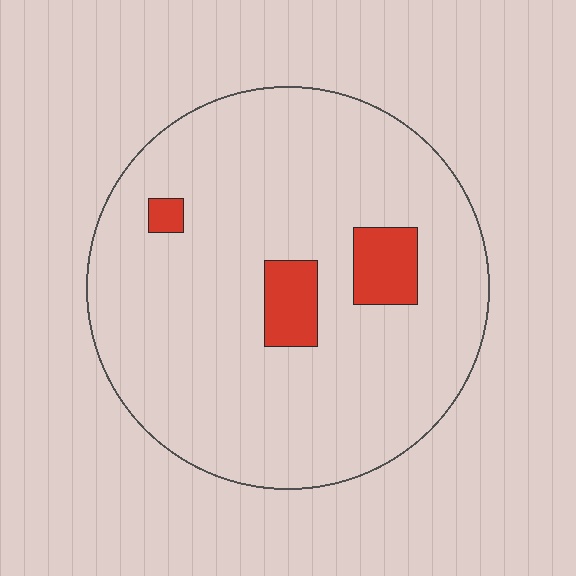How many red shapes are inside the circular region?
3.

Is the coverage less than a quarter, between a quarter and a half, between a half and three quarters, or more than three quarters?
Less than a quarter.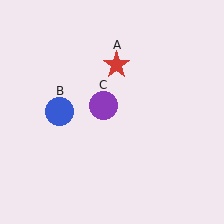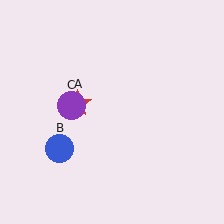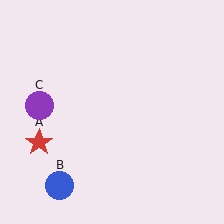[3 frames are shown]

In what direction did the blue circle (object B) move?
The blue circle (object B) moved down.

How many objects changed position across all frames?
3 objects changed position: red star (object A), blue circle (object B), purple circle (object C).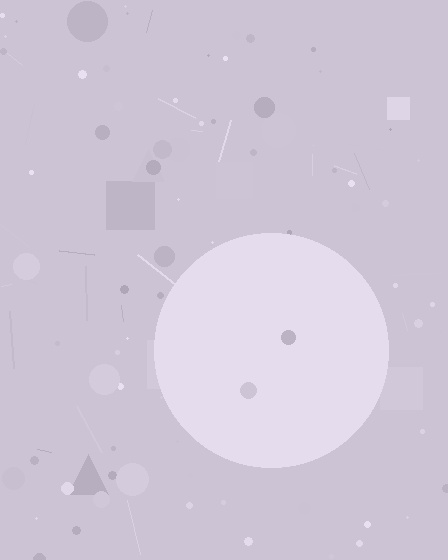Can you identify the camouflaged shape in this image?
The camouflaged shape is a circle.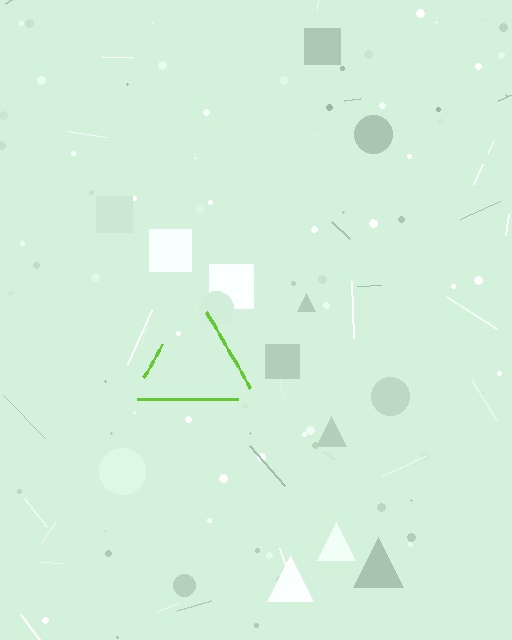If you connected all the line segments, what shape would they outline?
They would outline a triangle.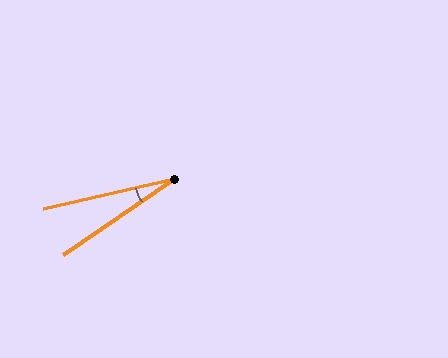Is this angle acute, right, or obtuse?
It is acute.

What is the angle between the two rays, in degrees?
Approximately 21 degrees.